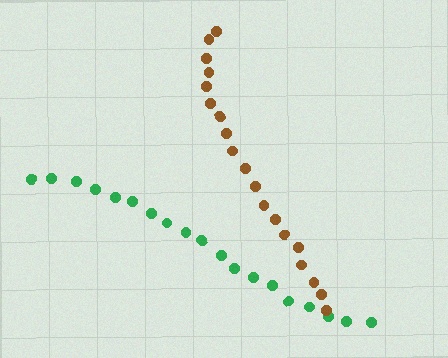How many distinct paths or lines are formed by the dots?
There are 2 distinct paths.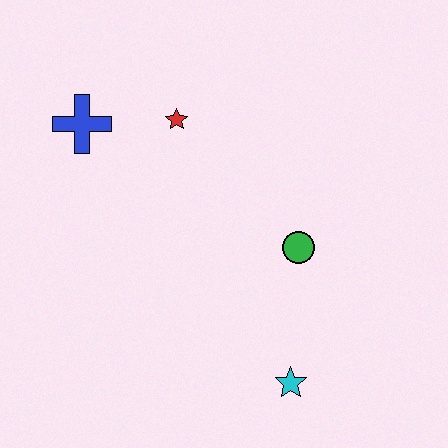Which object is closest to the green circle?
The cyan star is closest to the green circle.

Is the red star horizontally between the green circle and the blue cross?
Yes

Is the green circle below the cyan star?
No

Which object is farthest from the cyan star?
The blue cross is farthest from the cyan star.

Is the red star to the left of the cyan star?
Yes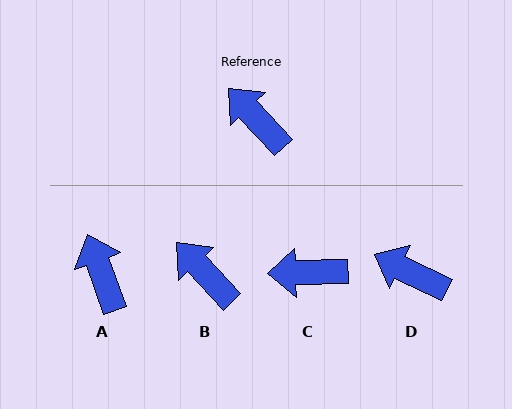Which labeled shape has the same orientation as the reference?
B.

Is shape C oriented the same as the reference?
No, it is off by about 49 degrees.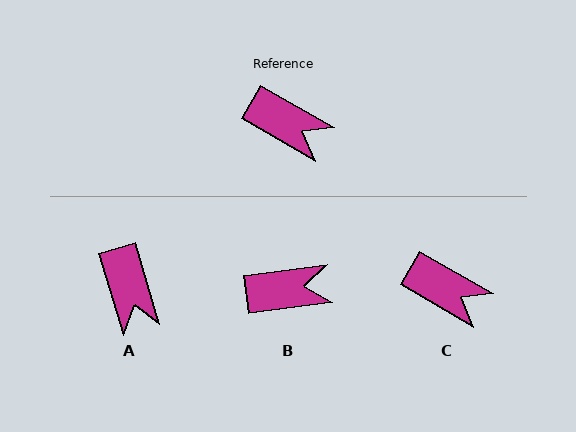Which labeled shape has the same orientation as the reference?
C.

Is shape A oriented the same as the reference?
No, it is off by about 43 degrees.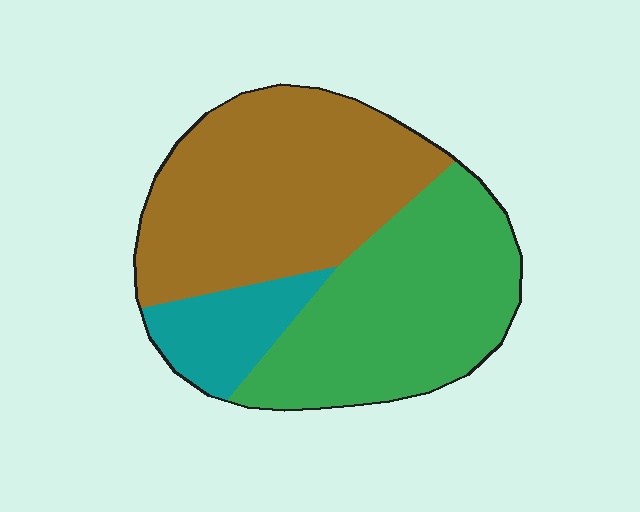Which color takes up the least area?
Teal, at roughly 15%.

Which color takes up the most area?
Brown, at roughly 45%.